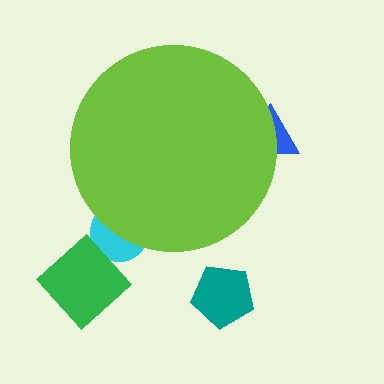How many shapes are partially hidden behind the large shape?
2 shapes are partially hidden.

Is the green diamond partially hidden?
No, the green diamond is fully visible.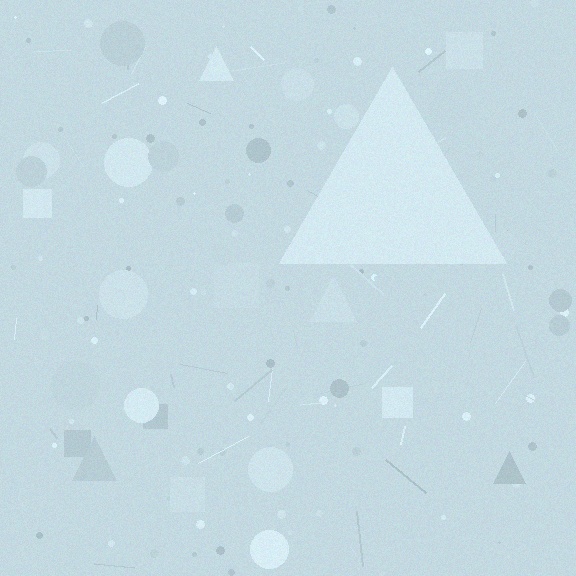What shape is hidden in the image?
A triangle is hidden in the image.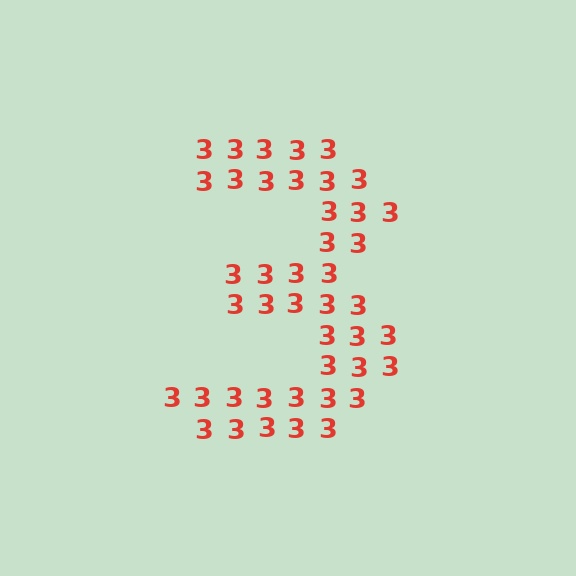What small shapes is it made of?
It is made of small digit 3's.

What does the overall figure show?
The overall figure shows the digit 3.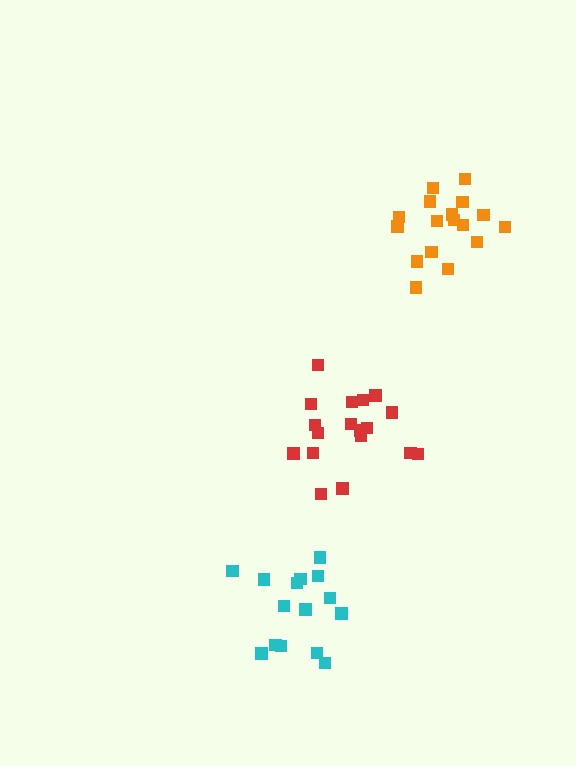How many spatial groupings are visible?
There are 3 spatial groupings.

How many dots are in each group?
Group 1: 15 dots, Group 2: 17 dots, Group 3: 18 dots (50 total).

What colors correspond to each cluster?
The clusters are colored: cyan, orange, red.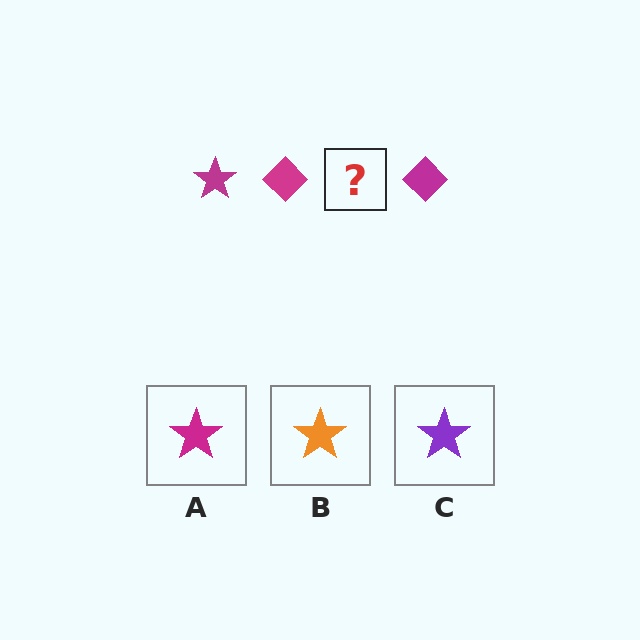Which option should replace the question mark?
Option A.